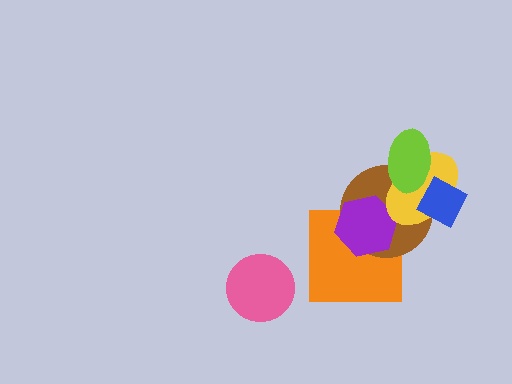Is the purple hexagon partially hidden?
Yes, it is partially covered by another shape.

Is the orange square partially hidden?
Yes, it is partially covered by another shape.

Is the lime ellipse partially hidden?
Yes, it is partially covered by another shape.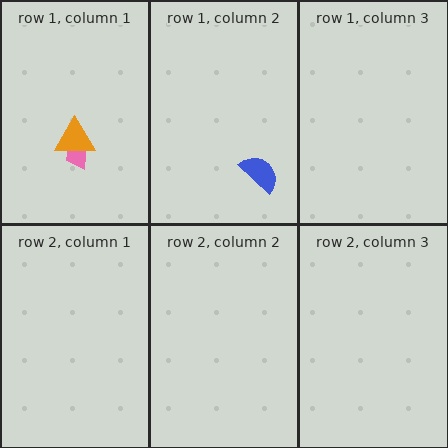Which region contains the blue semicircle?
The row 1, column 2 region.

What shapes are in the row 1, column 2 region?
The blue semicircle.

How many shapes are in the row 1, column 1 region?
2.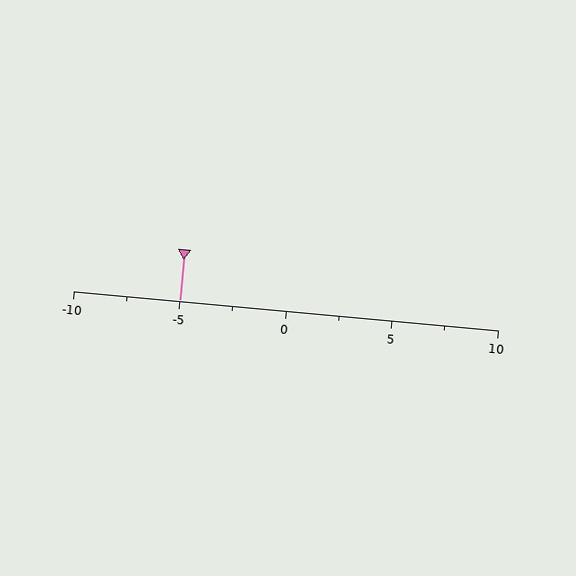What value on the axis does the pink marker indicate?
The marker indicates approximately -5.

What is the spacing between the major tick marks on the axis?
The major ticks are spaced 5 apart.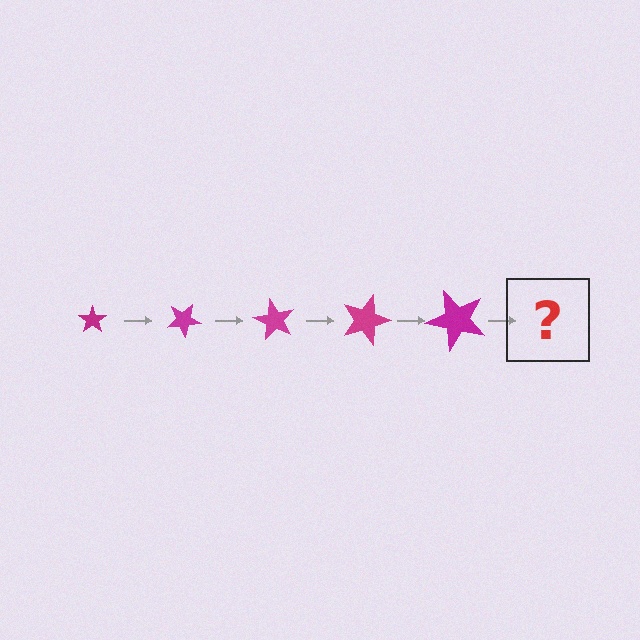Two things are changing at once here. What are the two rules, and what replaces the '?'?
The two rules are that the star grows larger each step and it rotates 30 degrees each step. The '?' should be a star, larger than the previous one and rotated 150 degrees from the start.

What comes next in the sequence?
The next element should be a star, larger than the previous one and rotated 150 degrees from the start.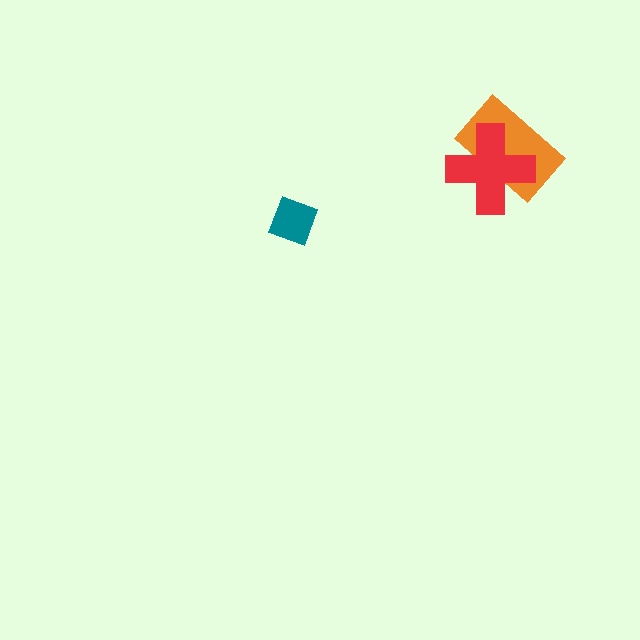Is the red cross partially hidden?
No, no other shape covers it.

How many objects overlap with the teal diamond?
0 objects overlap with the teal diamond.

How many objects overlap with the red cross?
1 object overlaps with the red cross.